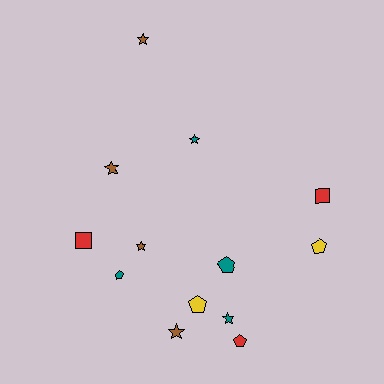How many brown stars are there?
There are 4 brown stars.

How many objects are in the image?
There are 13 objects.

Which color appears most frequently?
Teal, with 4 objects.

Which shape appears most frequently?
Star, with 6 objects.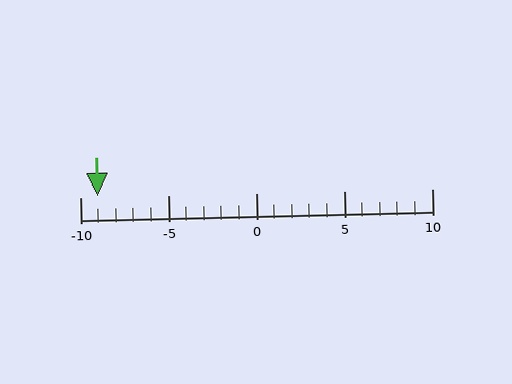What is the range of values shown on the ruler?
The ruler shows values from -10 to 10.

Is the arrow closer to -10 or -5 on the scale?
The arrow is closer to -10.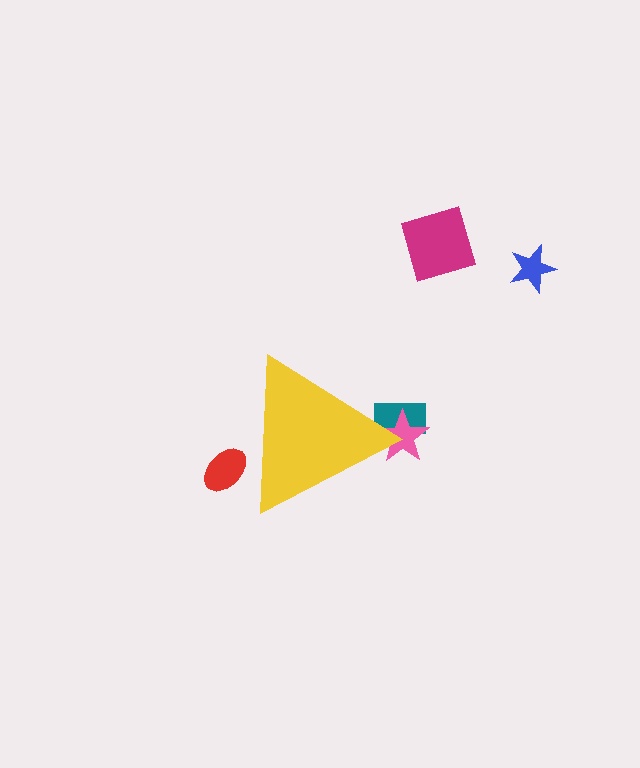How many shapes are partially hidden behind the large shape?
3 shapes are partially hidden.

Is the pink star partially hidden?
Yes, the pink star is partially hidden behind the yellow triangle.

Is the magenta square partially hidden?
No, the magenta square is fully visible.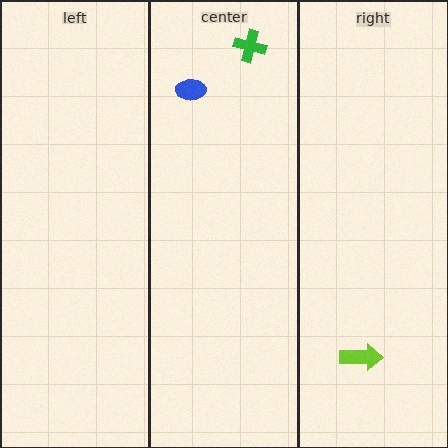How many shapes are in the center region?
2.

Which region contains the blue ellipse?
The center region.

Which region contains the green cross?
The center region.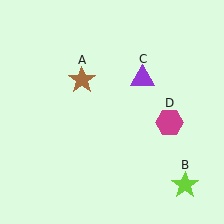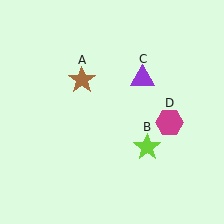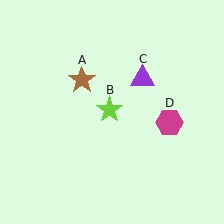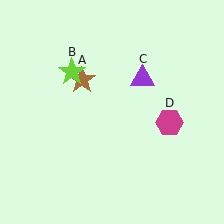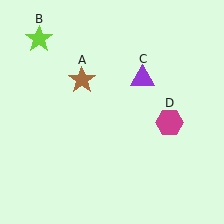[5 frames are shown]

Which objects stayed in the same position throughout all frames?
Brown star (object A) and purple triangle (object C) and magenta hexagon (object D) remained stationary.